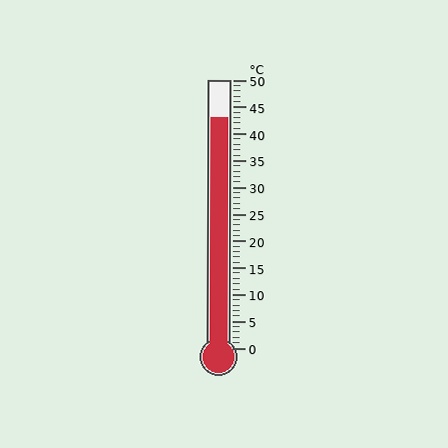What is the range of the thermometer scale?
The thermometer scale ranges from 0°C to 50°C.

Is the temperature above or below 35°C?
The temperature is above 35°C.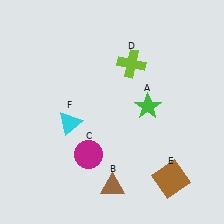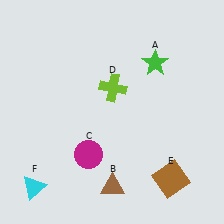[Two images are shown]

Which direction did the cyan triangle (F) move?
The cyan triangle (F) moved down.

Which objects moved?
The objects that moved are: the green star (A), the lime cross (D), the cyan triangle (F).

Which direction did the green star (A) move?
The green star (A) moved up.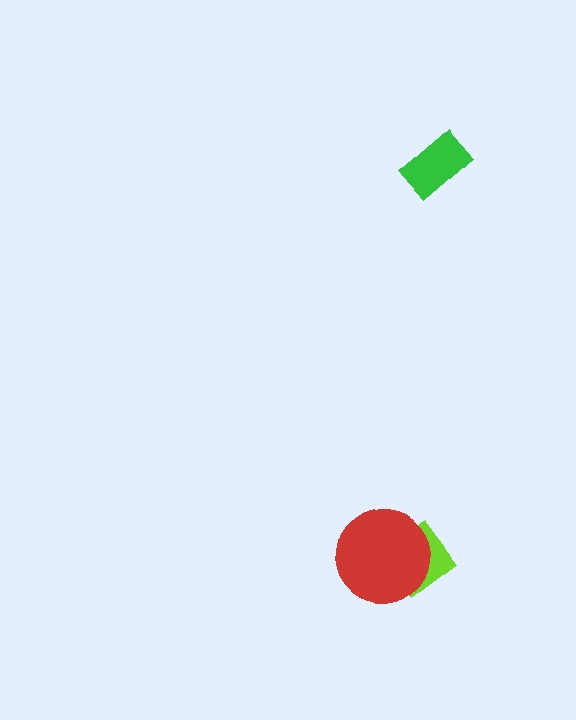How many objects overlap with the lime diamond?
1 object overlaps with the lime diamond.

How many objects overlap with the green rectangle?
0 objects overlap with the green rectangle.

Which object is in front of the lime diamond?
The red circle is in front of the lime diamond.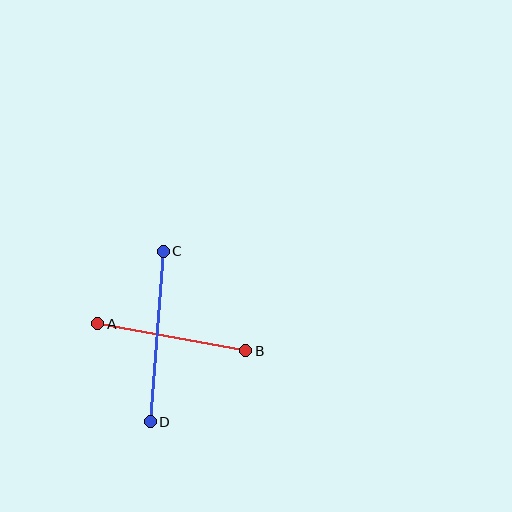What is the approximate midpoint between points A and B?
The midpoint is at approximately (172, 337) pixels.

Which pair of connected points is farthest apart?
Points C and D are farthest apart.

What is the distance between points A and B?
The distance is approximately 151 pixels.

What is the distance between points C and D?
The distance is approximately 171 pixels.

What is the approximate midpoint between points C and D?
The midpoint is at approximately (157, 336) pixels.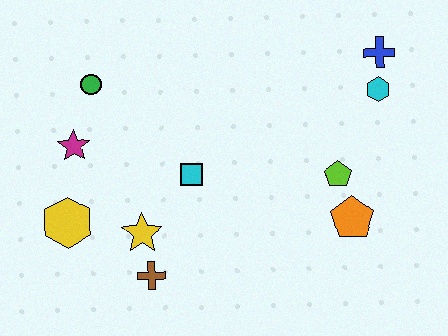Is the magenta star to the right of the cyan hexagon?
No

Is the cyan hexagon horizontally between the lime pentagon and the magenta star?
No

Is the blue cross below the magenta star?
No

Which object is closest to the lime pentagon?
The orange pentagon is closest to the lime pentagon.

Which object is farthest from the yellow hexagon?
The blue cross is farthest from the yellow hexagon.